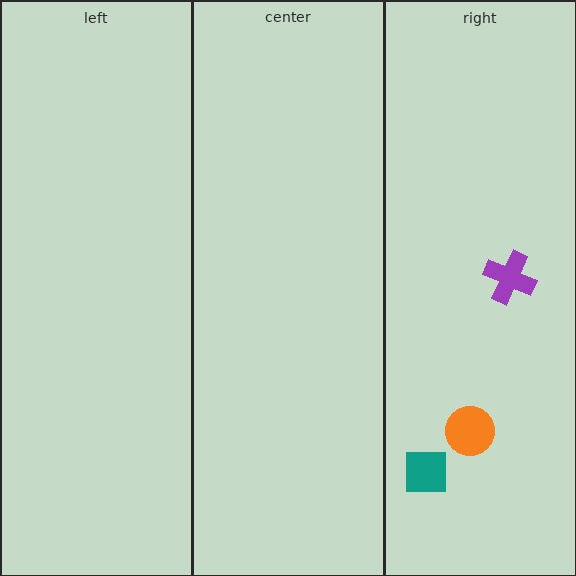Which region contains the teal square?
The right region.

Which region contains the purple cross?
The right region.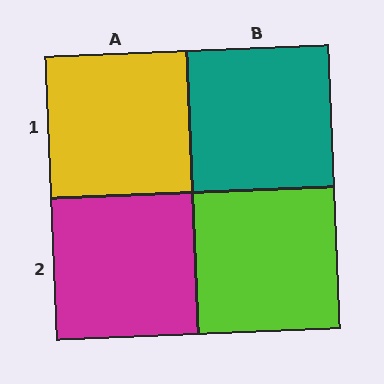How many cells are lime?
1 cell is lime.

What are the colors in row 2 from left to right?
Magenta, lime.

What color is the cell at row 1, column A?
Yellow.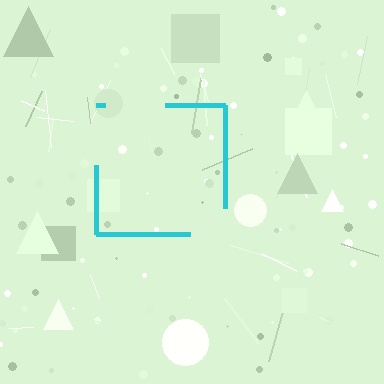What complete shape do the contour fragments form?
The contour fragments form a square.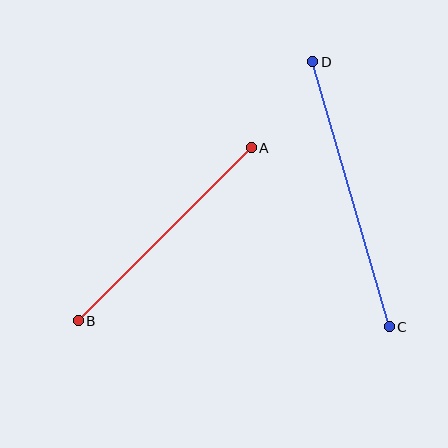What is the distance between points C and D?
The distance is approximately 276 pixels.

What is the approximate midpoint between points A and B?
The midpoint is at approximately (165, 234) pixels.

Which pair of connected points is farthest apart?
Points C and D are farthest apart.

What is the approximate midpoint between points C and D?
The midpoint is at approximately (351, 194) pixels.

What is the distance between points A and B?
The distance is approximately 245 pixels.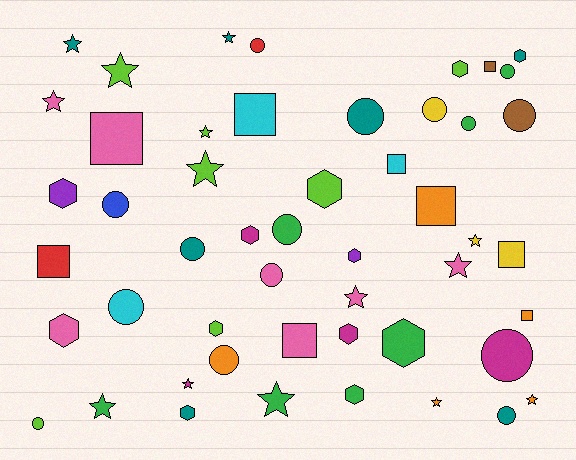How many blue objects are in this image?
There is 1 blue object.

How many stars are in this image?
There are 14 stars.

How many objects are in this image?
There are 50 objects.